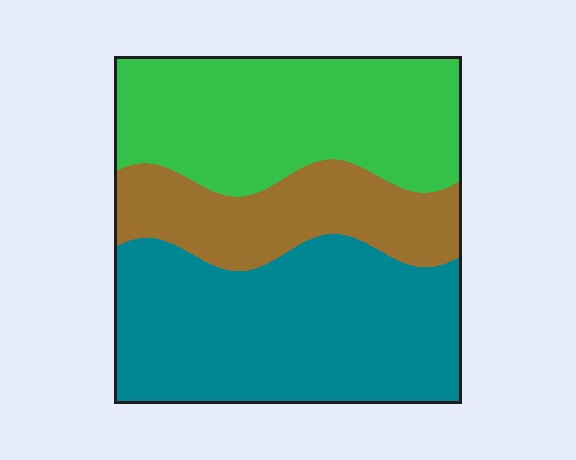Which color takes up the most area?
Teal, at roughly 45%.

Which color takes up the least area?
Brown, at roughly 20%.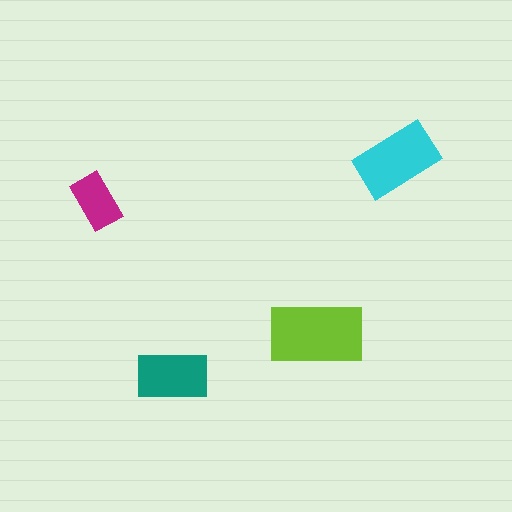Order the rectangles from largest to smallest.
the lime one, the cyan one, the teal one, the magenta one.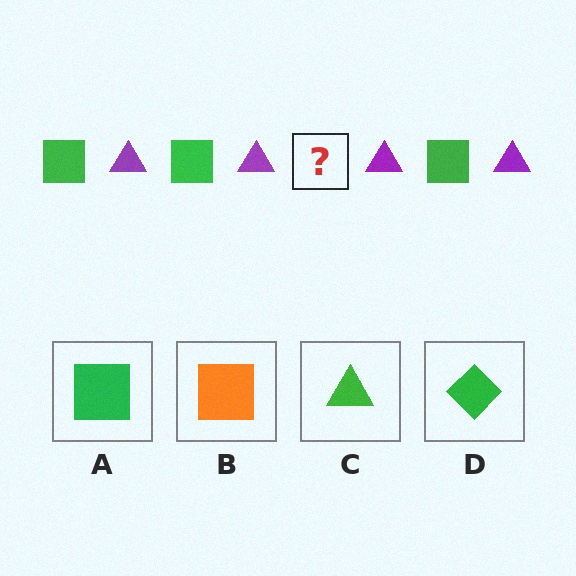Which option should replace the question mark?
Option A.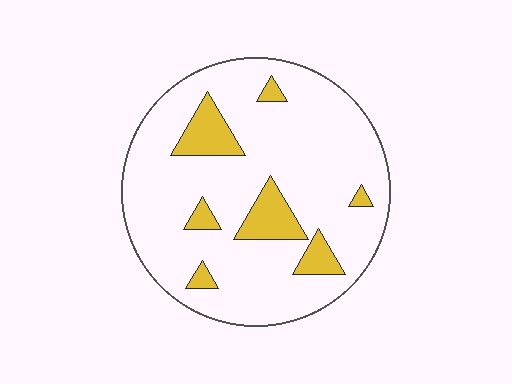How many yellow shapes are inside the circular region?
7.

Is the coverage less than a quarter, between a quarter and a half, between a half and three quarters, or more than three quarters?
Less than a quarter.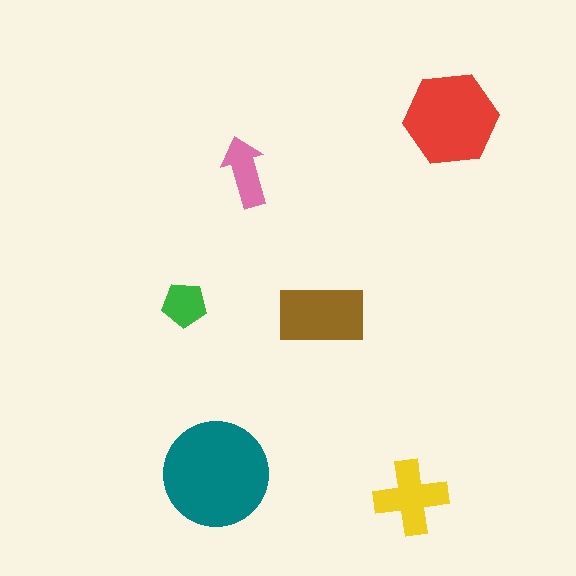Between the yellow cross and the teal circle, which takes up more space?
The teal circle.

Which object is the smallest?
The green pentagon.